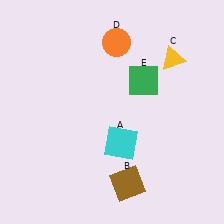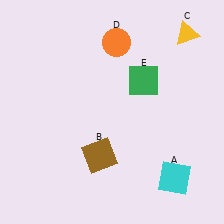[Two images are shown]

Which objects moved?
The objects that moved are: the cyan square (A), the brown square (B), the yellow triangle (C).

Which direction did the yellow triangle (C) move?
The yellow triangle (C) moved up.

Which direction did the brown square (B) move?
The brown square (B) moved up.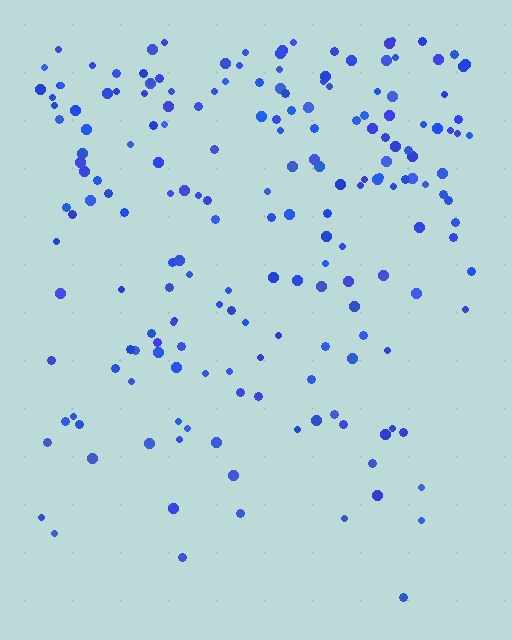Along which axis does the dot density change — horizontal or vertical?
Vertical.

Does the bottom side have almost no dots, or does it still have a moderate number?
Still a moderate number, just noticeably fewer than the top.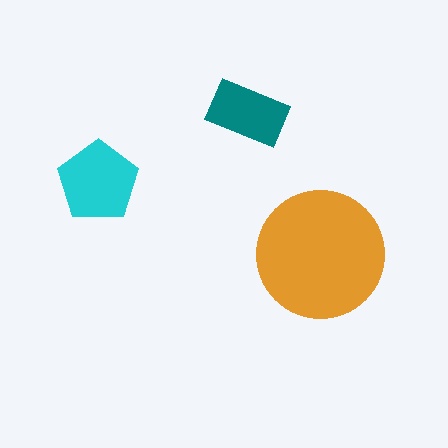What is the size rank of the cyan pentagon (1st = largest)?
2nd.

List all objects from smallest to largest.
The teal rectangle, the cyan pentagon, the orange circle.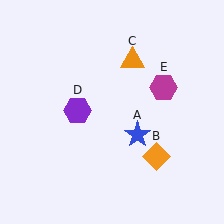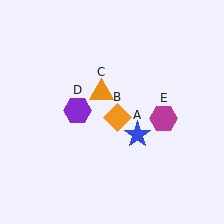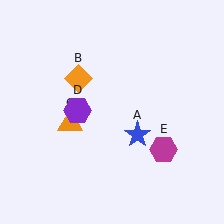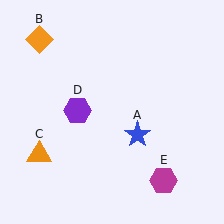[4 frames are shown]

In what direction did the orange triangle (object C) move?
The orange triangle (object C) moved down and to the left.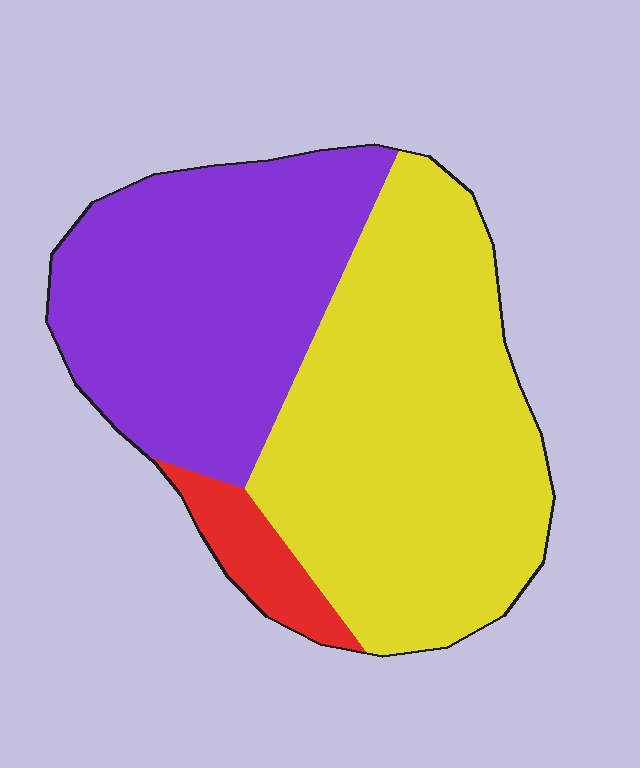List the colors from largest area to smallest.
From largest to smallest: yellow, purple, red.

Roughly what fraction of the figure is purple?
Purple takes up about two fifths (2/5) of the figure.